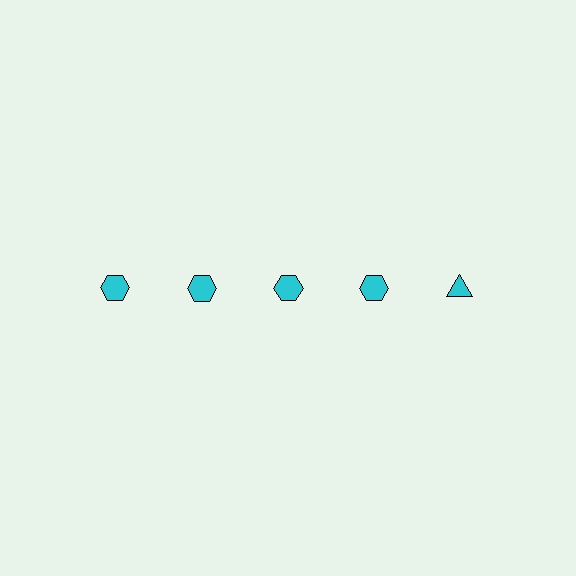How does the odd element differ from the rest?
It has a different shape: triangle instead of hexagon.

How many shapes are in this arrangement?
There are 5 shapes arranged in a grid pattern.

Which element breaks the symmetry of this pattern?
The cyan triangle in the top row, rightmost column breaks the symmetry. All other shapes are cyan hexagons.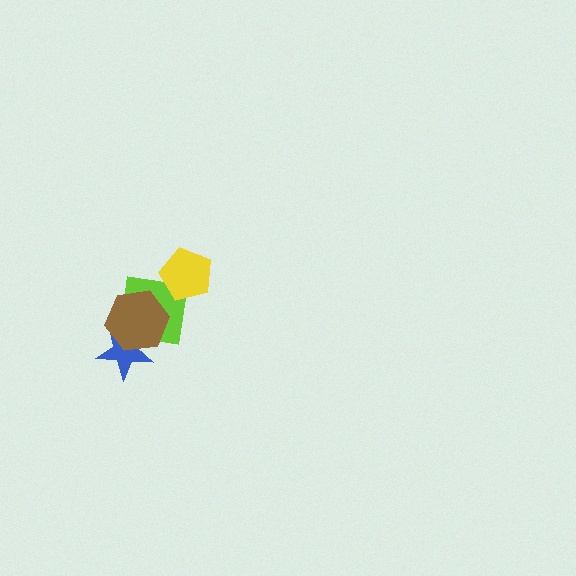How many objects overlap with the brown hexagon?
2 objects overlap with the brown hexagon.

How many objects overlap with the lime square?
3 objects overlap with the lime square.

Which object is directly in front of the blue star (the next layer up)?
The lime square is directly in front of the blue star.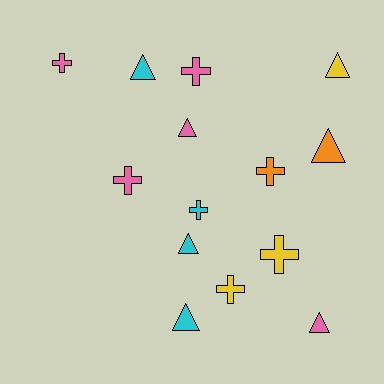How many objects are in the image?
There are 14 objects.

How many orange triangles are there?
There is 1 orange triangle.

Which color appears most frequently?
Pink, with 5 objects.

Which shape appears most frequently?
Triangle, with 7 objects.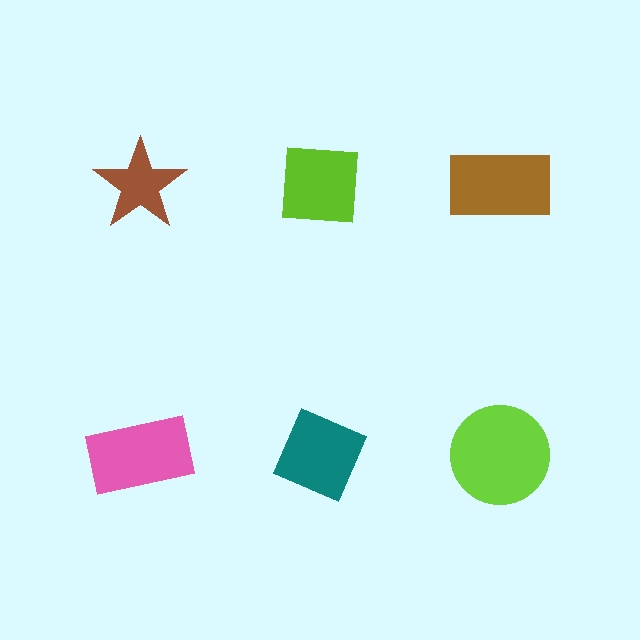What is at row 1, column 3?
A brown rectangle.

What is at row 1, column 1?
A brown star.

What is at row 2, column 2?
A teal diamond.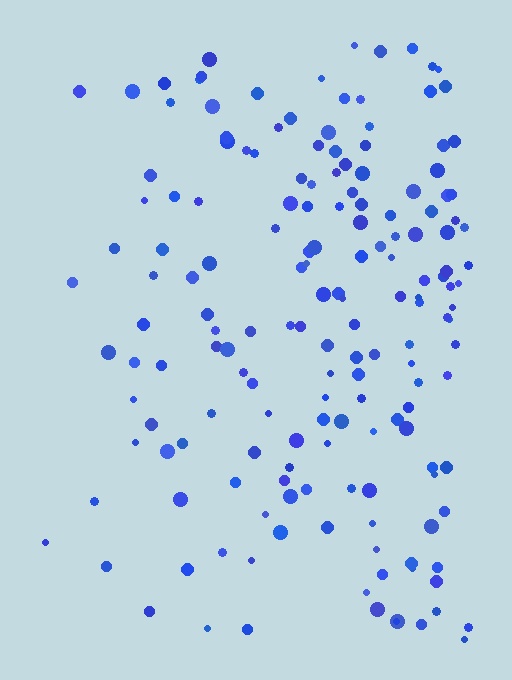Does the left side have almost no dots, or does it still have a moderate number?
Still a moderate number, just noticeably fewer than the right.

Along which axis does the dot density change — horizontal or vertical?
Horizontal.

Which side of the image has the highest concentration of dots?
The right.